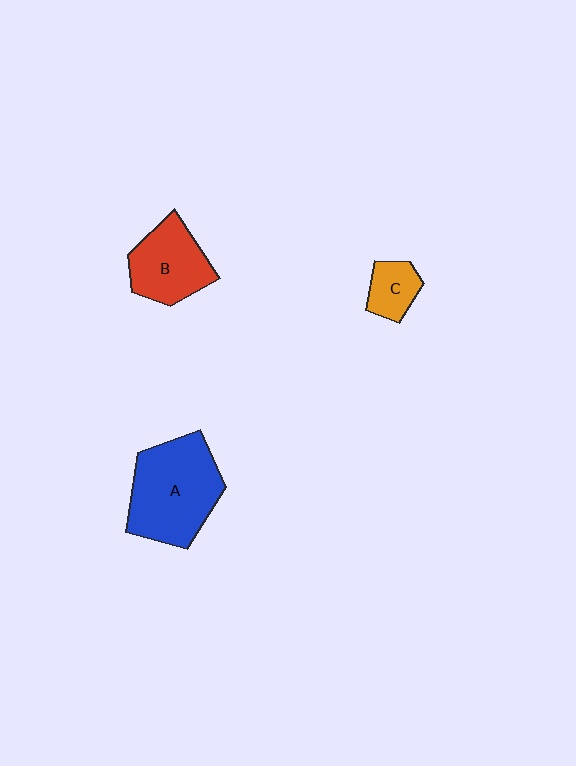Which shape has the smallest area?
Shape C (orange).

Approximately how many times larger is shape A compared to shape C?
Approximately 3.2 times.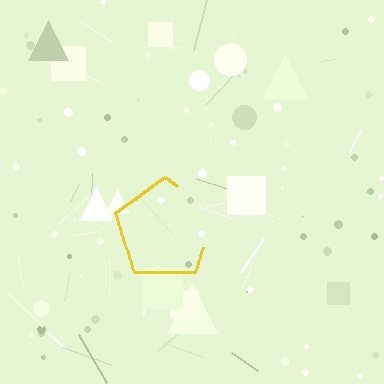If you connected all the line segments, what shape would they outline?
They would outline a pentagon.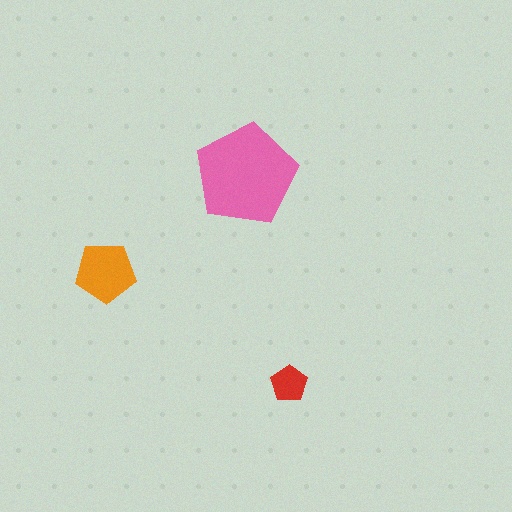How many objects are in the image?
There are 3 objects in the image.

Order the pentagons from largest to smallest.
the pink one, the orange one, the red one.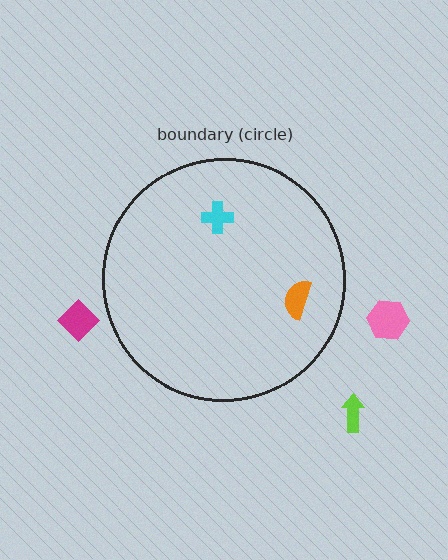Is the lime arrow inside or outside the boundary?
Outside.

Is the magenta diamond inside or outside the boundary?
Outside.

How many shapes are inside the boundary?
2 inside, 3 outside.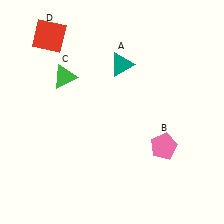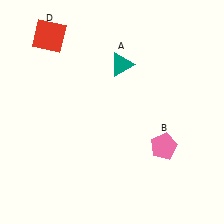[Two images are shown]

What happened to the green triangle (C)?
The green triangle (C) was removed in Image 2. It was in the top-left area of Image 1.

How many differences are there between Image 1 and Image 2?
There is 1 difference between the two images.